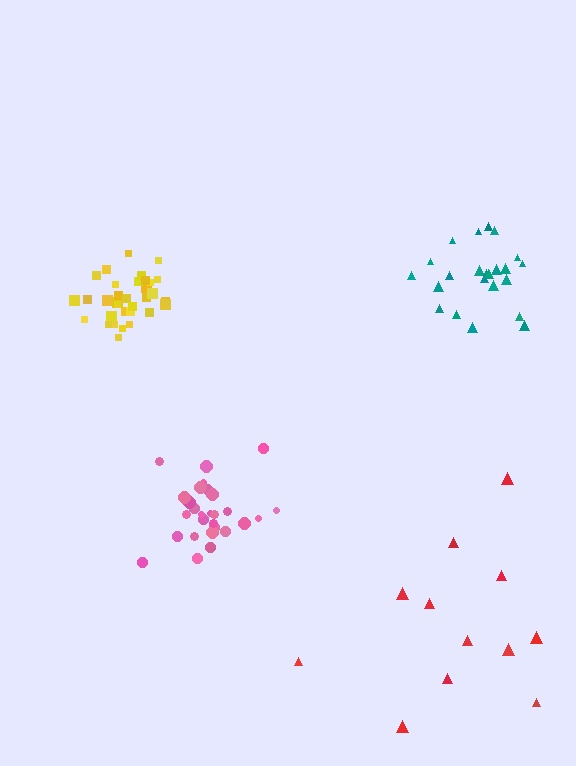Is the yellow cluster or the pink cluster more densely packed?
Yellow.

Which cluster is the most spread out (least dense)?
Red.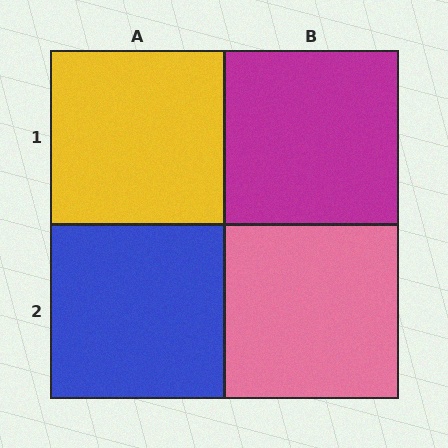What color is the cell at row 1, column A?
Yellow.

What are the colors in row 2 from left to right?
Blue, pink.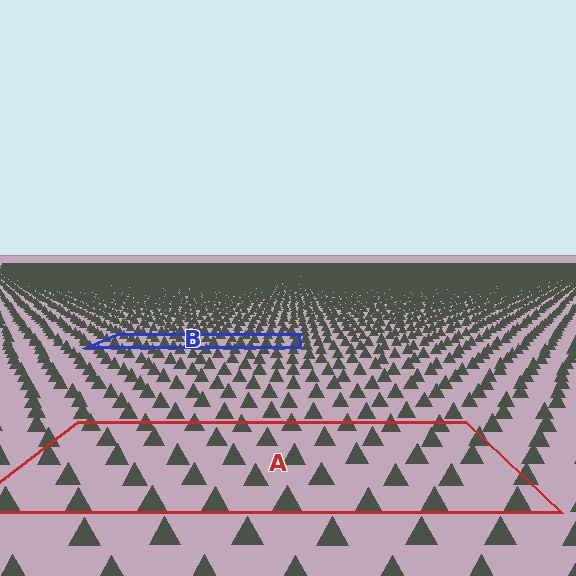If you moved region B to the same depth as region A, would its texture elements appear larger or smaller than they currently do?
They would appear larger. At a closer depth, the same texture elements are projected at a bigger on-screen size.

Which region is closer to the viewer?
Region A is closer. The texture elements there are larger and more spread out.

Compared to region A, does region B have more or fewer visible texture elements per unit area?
Region B has more texture elements per unit area — they are packed more densely because it is farther away.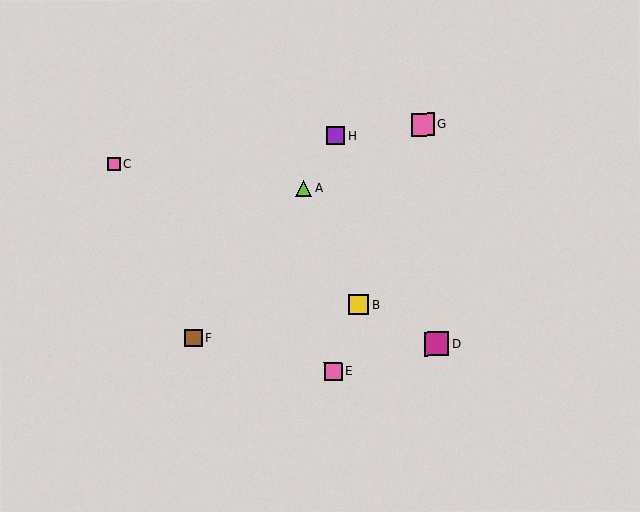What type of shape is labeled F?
Shape F is a brown square.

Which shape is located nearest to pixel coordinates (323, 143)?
The purple square (labeled H) at (336, 136) is nearest to that location.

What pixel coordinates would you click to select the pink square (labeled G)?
Click at (423, 124) to select the pink square G.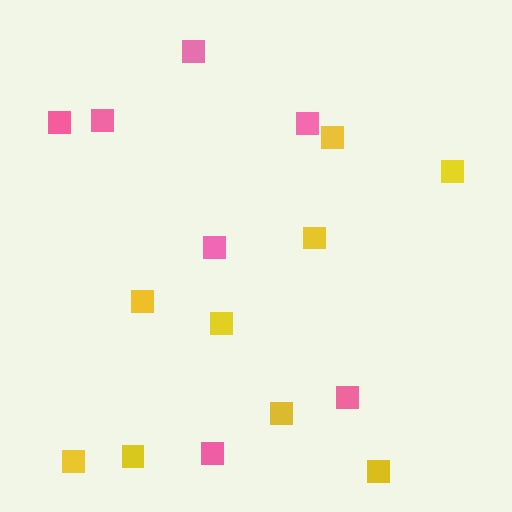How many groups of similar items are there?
There are 2 groups: one group of yellow squares (9) and one group of pink squares (7).